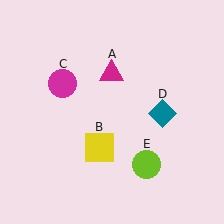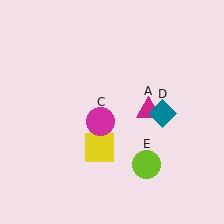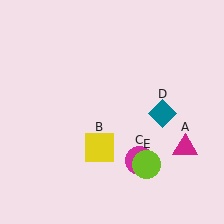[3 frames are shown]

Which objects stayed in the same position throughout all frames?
Yellow square (object B) and teal diamond (object D) and lime circle (object E) remained stationary.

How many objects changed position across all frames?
2 objects changed position: magenta triangle (object A), magenta circle (object C).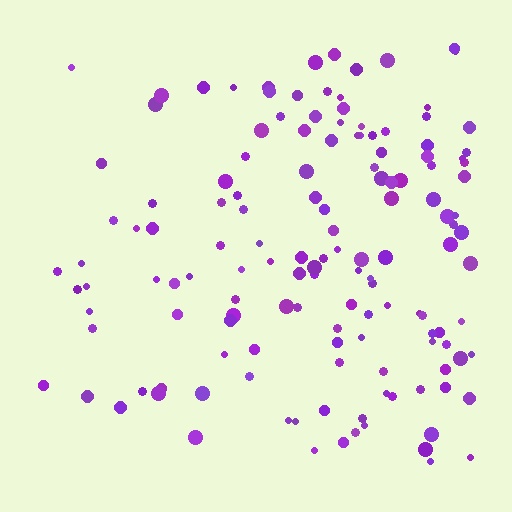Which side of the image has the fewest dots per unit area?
The left.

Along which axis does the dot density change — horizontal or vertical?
Horizontal.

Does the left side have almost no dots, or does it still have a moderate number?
Still a moderate number, just noticeably fewer than the right.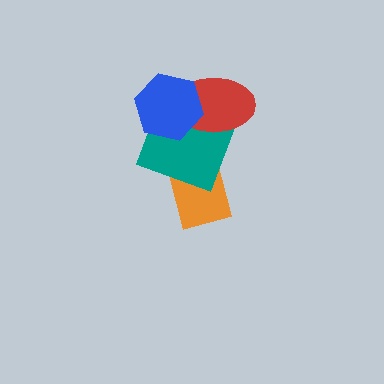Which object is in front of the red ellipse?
The blue hexagon is in front of the red ellipse.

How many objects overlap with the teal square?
3 objects overlap with the teal square.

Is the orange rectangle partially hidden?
Yes, it is partially covered by another shape.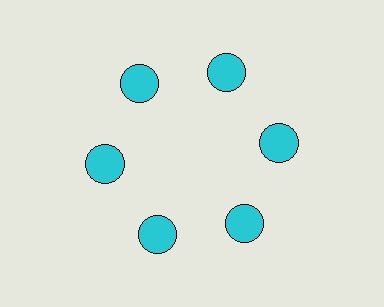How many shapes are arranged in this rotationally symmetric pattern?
There are 6 shapes, arranged in 6 groups of 1.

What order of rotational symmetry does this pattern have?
This pattern has 6-fold rotational symmetry.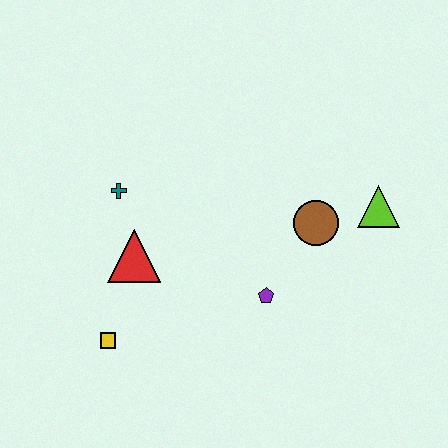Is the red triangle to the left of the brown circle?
Yes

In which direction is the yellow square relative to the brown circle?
The yellow square is to the left of the brown circle.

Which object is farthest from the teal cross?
The lime triangle is farthest from the teal cross.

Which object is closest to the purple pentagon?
The brown circle is closest to the purple pentagon.